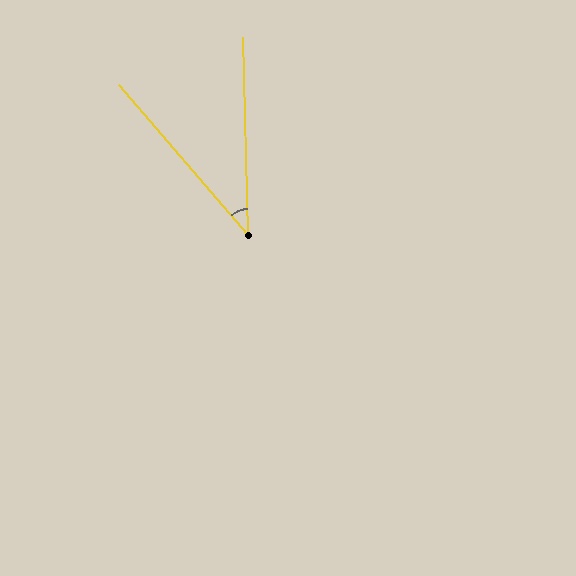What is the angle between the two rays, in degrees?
Approximately 39 degrees.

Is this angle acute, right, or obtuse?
It is acute.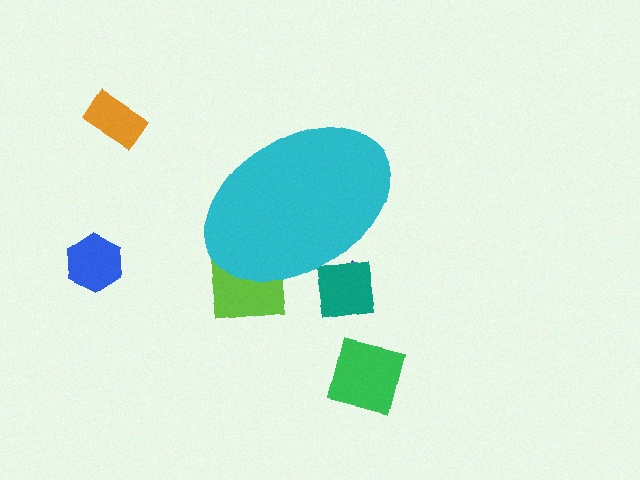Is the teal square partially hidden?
Yes, the teal square is partially hidden behind the cyan ellipse.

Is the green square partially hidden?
No, the green square is fully visible.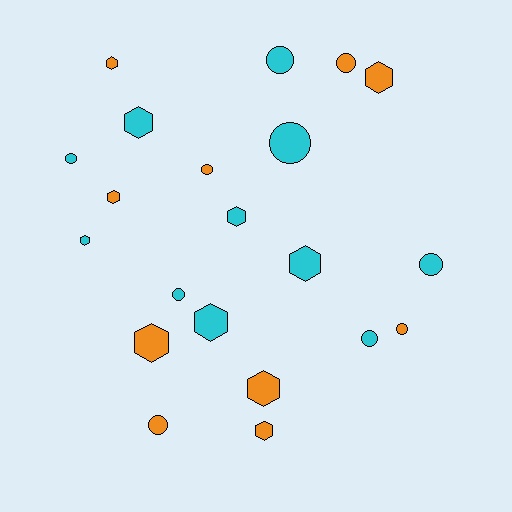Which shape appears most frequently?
Hexagon, with 11 objects.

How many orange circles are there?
There are 4 orange circles.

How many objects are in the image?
There are 21 objects.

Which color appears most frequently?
Cyan, with 11 objects.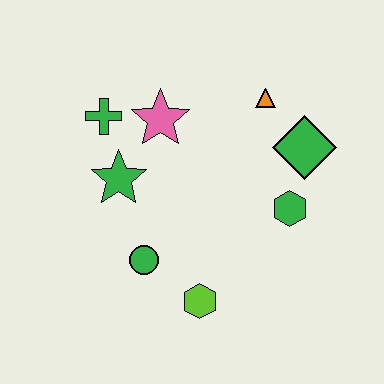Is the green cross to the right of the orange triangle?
No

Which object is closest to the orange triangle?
The green diamond is closest to the orange triangle.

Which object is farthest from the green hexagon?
The green cross is farthest from the green hexagon.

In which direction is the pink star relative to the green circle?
The pink star is above the green circle.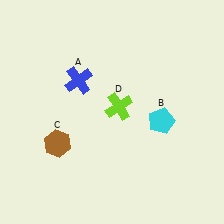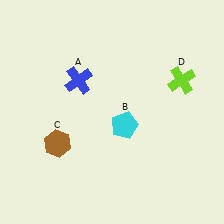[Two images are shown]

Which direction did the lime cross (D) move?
The lime cross (D) moved right.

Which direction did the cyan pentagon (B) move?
The cyan pentagon (B) moved left.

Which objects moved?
The objects that moved are: the cyan pentagon (B), the lime cross (D).